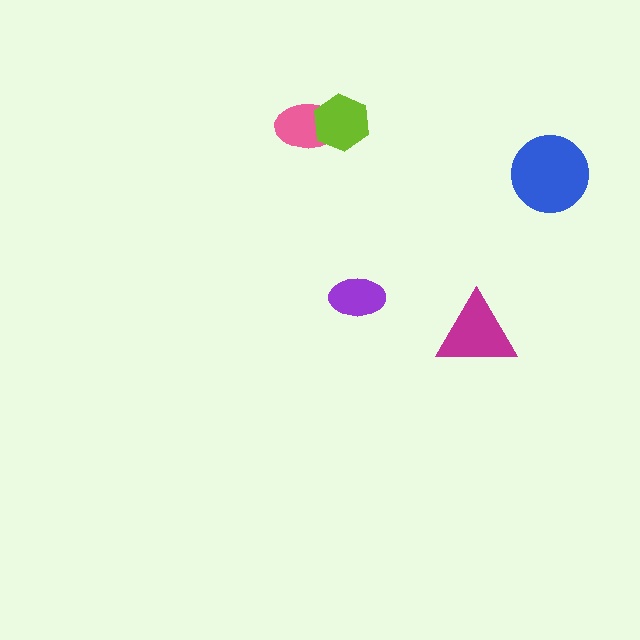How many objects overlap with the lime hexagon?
1 object overlaps with the lime hexagon.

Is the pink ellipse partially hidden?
Yes, it is partially covered by another shape.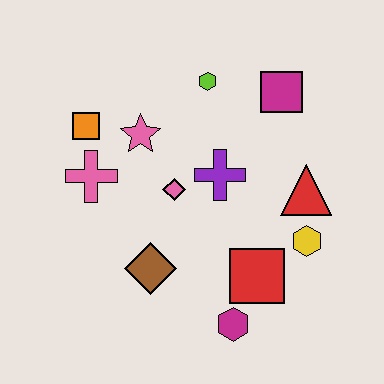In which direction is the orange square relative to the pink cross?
The orange square is above the pink cross.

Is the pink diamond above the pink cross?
No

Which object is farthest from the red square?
The orange square is farthest from the red square.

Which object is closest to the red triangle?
The yellow hexagon is closest to the red triangle.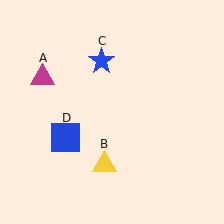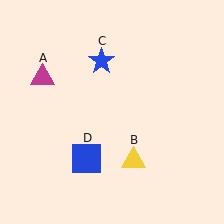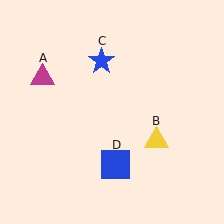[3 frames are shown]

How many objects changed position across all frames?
2 objects changed position: yellow triangle (object B), blue square (object D).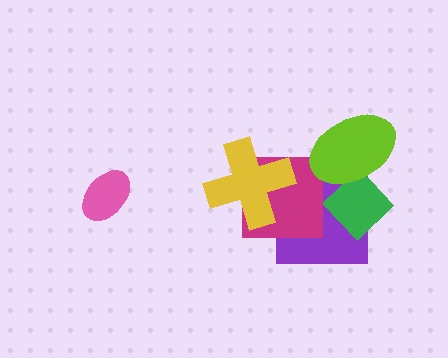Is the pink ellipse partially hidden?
No, no other shape covers it.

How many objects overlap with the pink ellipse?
0 objects overlap with the pink ellipse.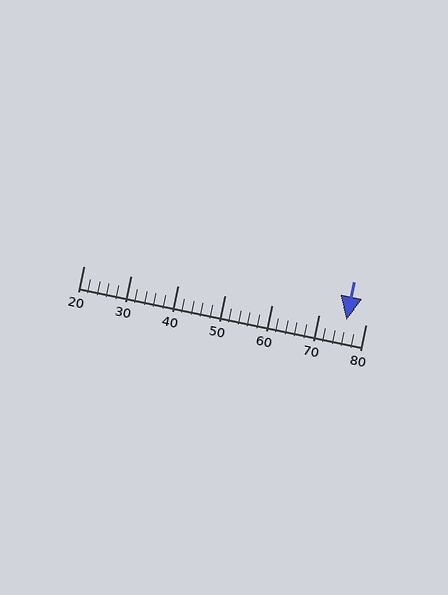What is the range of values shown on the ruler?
The ruler shows values from 20 to 80.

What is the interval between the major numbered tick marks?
The major tick marks are spaced 10 units apart.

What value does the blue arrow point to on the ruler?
The blue arrow points to approximately 76.